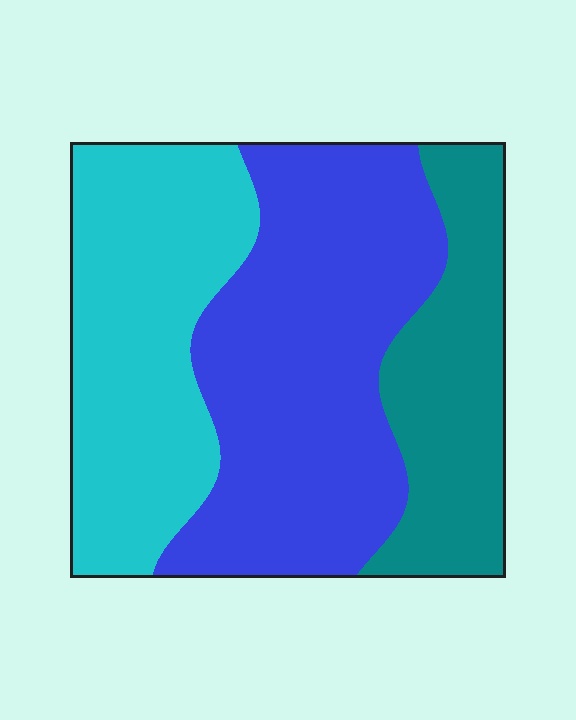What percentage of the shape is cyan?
Cyan takes up between a sixth and a third of the shape.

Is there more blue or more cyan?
Blue.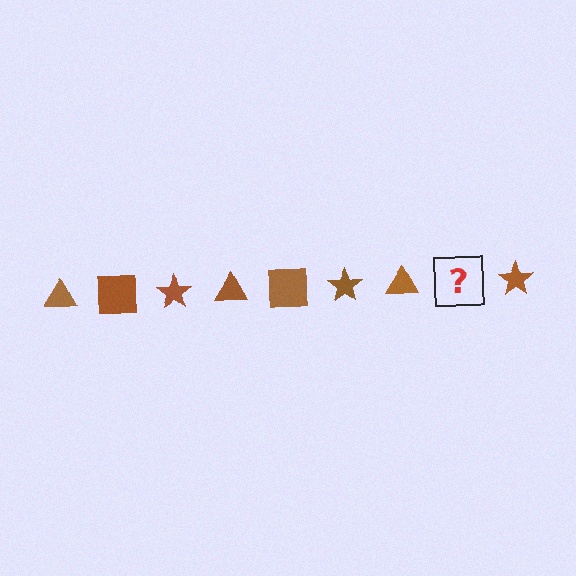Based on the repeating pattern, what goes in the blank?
The blank should be a brown square.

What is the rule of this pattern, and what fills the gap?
The rule is that the pattern cycles through triangle, square, star shapes in brown. The gap should be filled with a brown square.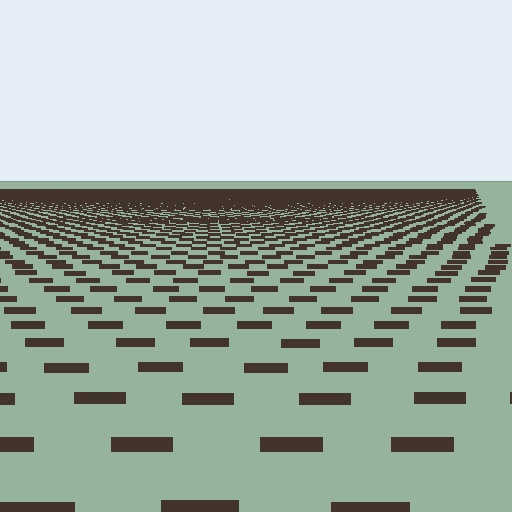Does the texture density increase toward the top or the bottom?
Density increases toward the top.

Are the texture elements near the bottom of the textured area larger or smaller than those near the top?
Larger. Near the bottom, elements are closer to the viewer and appear at a bigger on-screen size.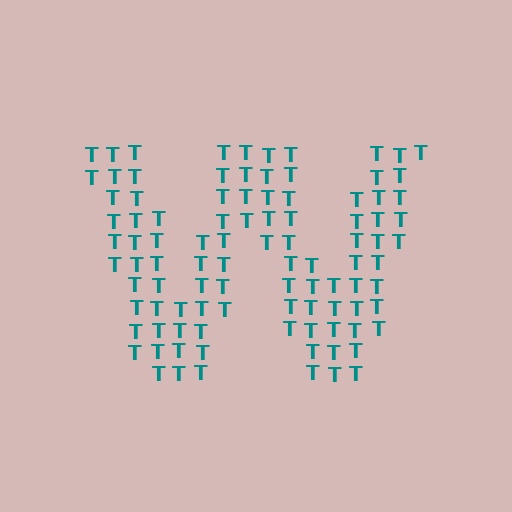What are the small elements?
The small elements are letter T's.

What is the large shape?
The large shape is the letter W.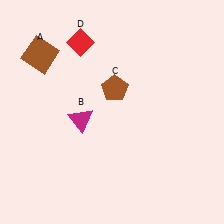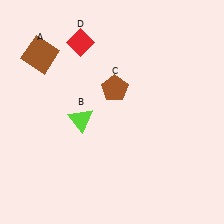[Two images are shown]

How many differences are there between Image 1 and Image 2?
There is 1 difference between the two images.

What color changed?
The triangle (B) changed from magenta in Image 1 to lime in Image 2.